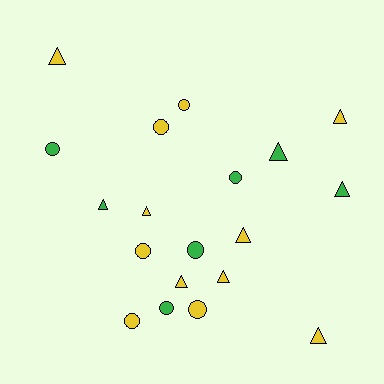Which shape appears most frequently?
Triangle, with 10 objects.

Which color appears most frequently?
Yellow, with 12 objects.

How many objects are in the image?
There are 19 objects.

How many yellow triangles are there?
There are 7 yellow triangles.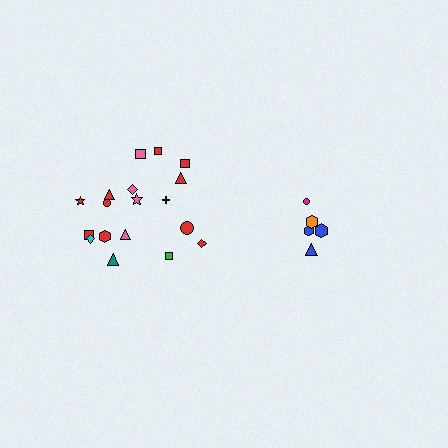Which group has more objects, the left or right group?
The left group.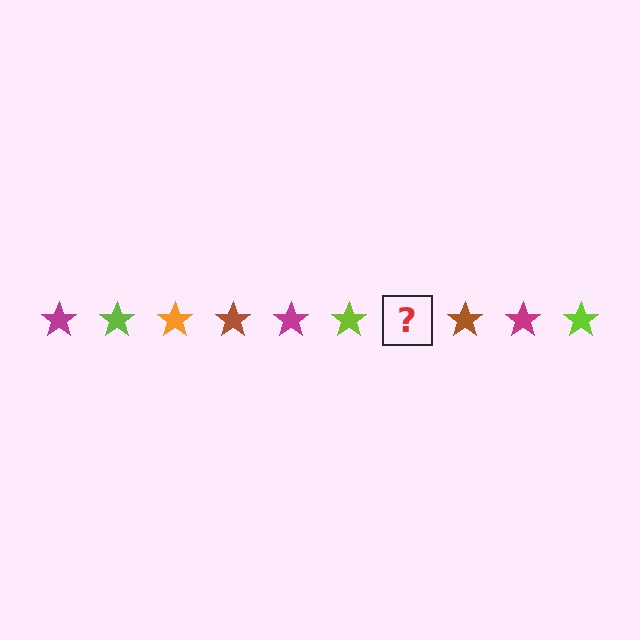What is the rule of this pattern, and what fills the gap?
The rule is that the pattern cycles through magenta, lime, orange, brown stars. The gap should be filled with an orange star.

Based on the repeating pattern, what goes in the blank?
The blank should be an orange star.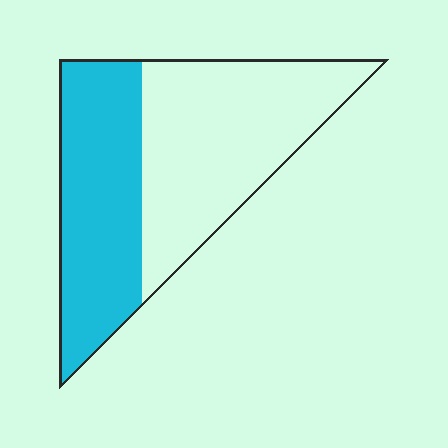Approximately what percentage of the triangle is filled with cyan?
Approximately 45%.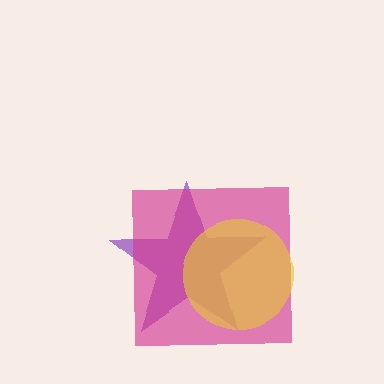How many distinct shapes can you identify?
There are 3 distinct shapes: a purple star, a magenta square, a yellow circle.